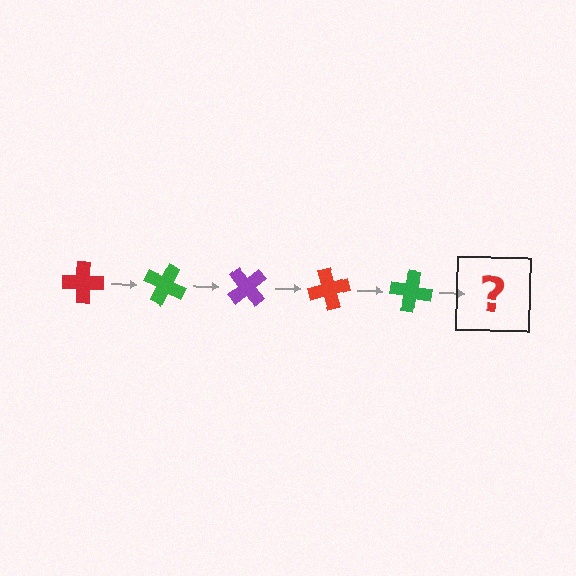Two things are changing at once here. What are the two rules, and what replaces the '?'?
The two rules are that it rotates 25 degrees each step and the color cycles through red, green, and purple. The '?' should be a purple cross, rotated 125 degrees from the start.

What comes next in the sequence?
The next element should be a purple cross, rotated 125 degrees from the start.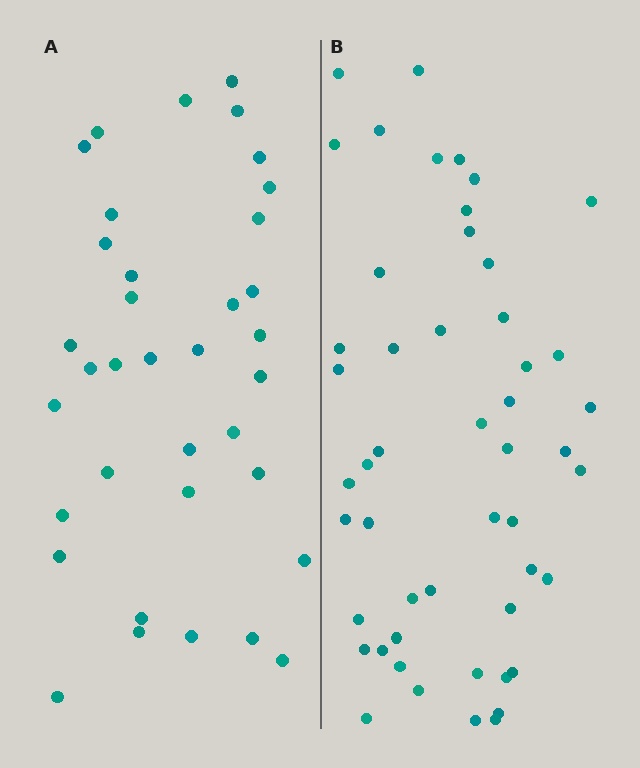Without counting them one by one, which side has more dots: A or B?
Region B (the right region) has more dots.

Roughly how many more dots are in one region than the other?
Region B has approximately 15 more dots than region A.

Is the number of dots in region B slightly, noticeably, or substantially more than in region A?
Region B has noticeably more, but not dramatically so. The ratio is roughly 1.4 to 1.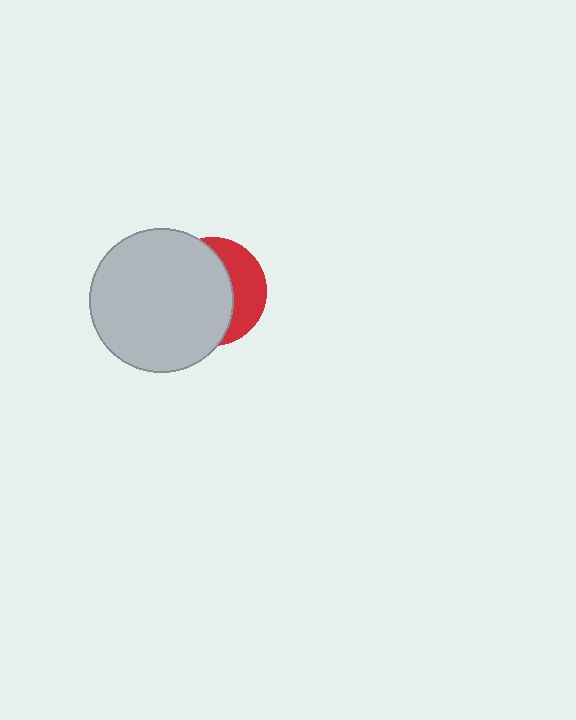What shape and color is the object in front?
The object in front is a light gray circle.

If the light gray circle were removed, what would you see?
You would see the complete red circle.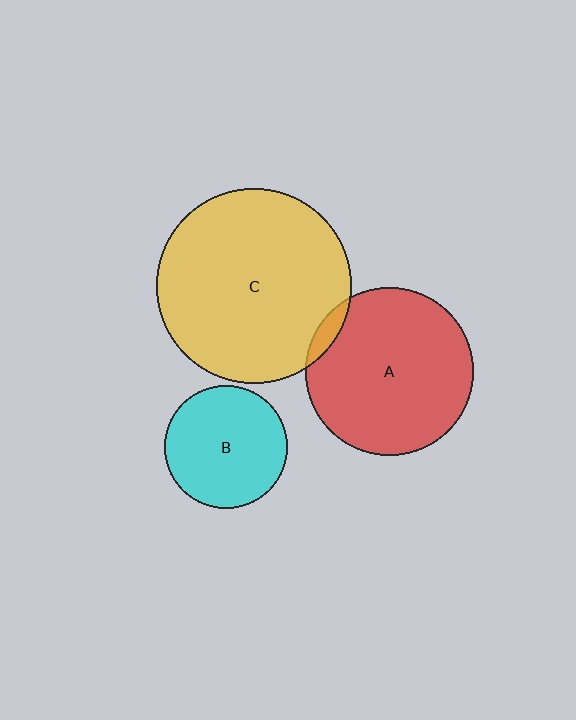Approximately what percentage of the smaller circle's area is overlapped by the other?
Approximately 5%.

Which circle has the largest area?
Circle C (yellow).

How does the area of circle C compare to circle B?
Approximately 2.5 times.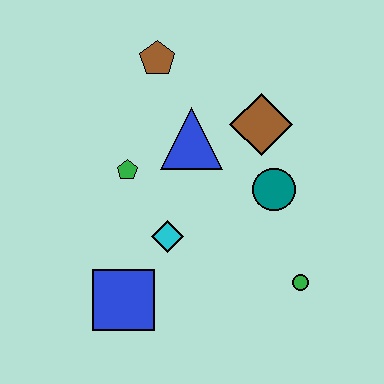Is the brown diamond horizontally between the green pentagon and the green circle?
Yes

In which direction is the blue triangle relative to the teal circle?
The blue triangle is to the left of the teal circle.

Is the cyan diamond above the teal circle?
No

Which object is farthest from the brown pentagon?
The green circle is farthest from the brown pentagon.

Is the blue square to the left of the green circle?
Yes